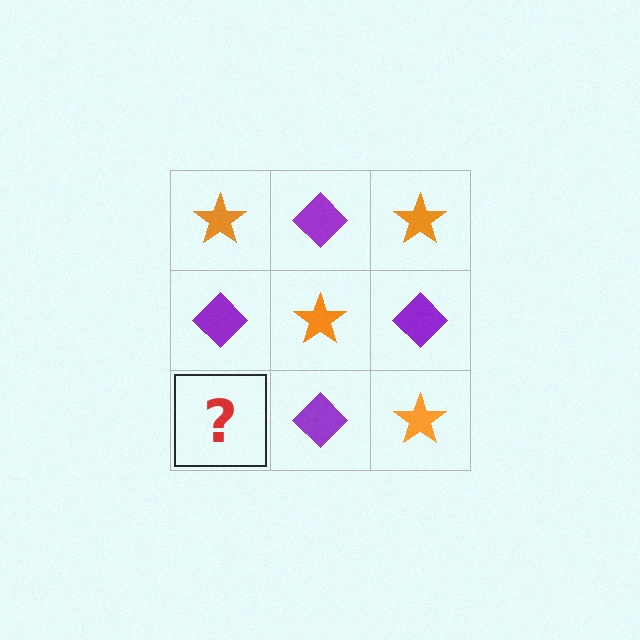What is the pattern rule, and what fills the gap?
The rule is that it alternates orange star and purple diamond in a checkerboard pattern. The gap should be filled with an orange star.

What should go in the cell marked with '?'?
The missing cell should contain an orange star.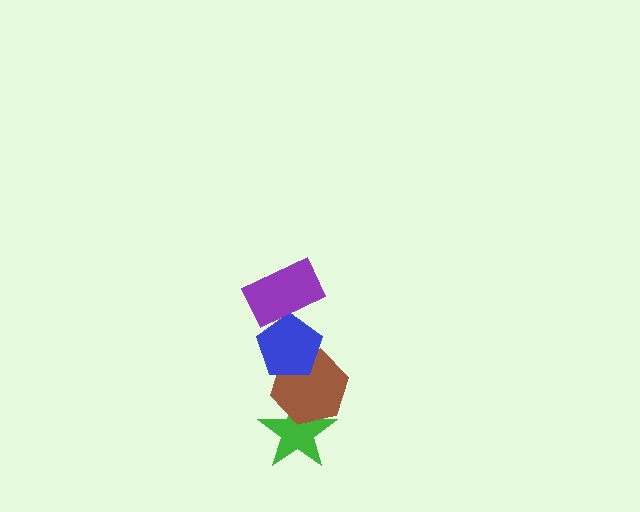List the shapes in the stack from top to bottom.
From top to bottom: the purple rectangle, the blue pentagon, the brown hexagon, the green star.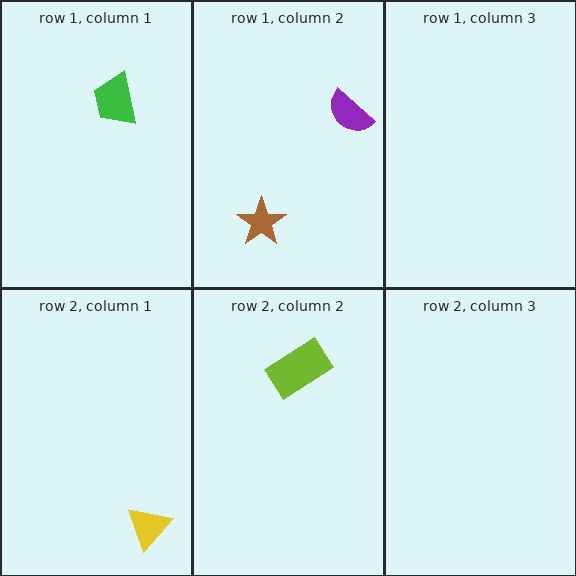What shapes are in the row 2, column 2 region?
The lime rectangle.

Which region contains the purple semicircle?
The row 1, column 2 region.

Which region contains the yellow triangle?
The row 2, column 1 region.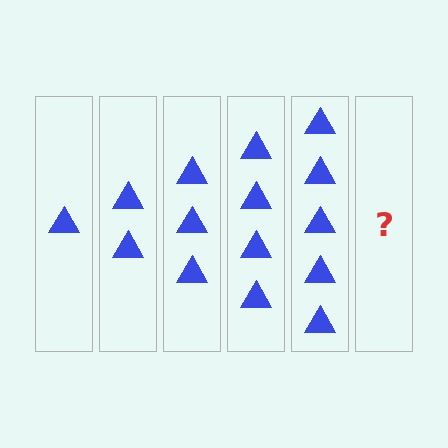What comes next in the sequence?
The next element should be 6 triangles.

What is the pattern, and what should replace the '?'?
The pattern is that each step adds one more triangle. The '?' should be 6 triangles.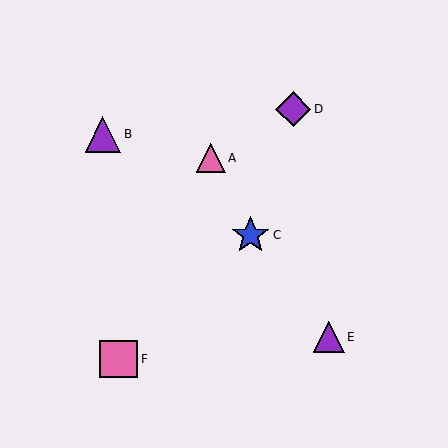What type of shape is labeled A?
Shape A is a pink triangle.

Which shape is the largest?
The pink square (labeled F) is the largest.